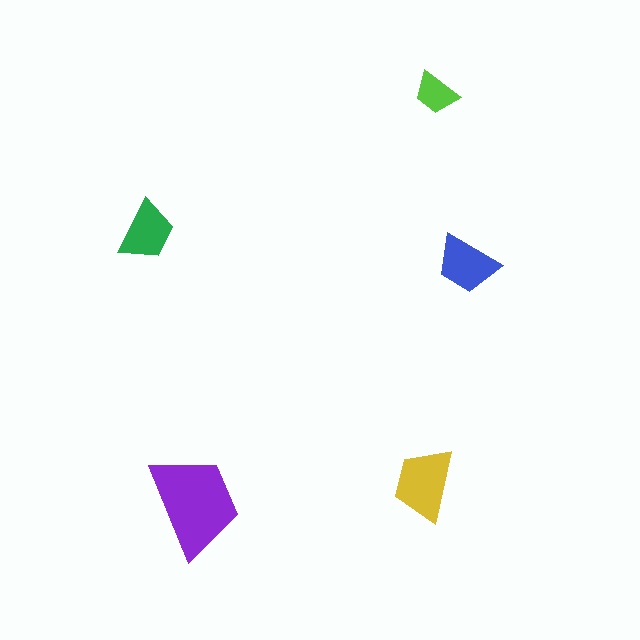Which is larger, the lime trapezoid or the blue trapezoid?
The blue one.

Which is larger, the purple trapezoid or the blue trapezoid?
The purple one.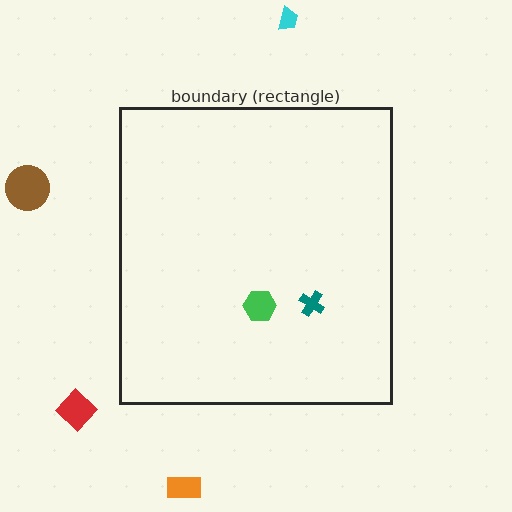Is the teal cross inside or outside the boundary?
Inside.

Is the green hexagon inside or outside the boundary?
Inside.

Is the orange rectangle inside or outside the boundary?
Outside.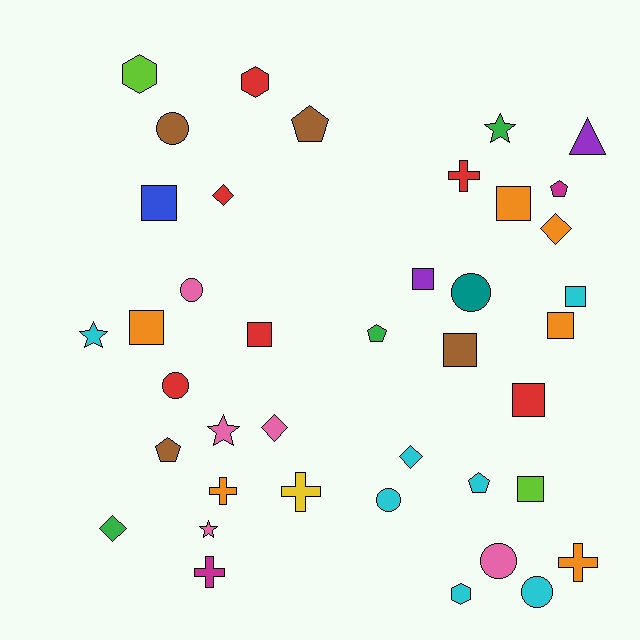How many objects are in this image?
There are 40 objects.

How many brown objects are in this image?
There are 4 brown objects.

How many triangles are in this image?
There is 1 triangle.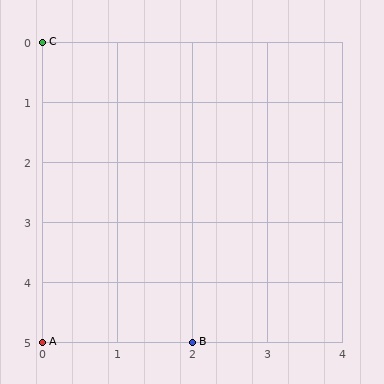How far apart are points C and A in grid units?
Points C and A are 5 rows apart.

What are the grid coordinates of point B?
Point B is at grid coordinates (2, 5).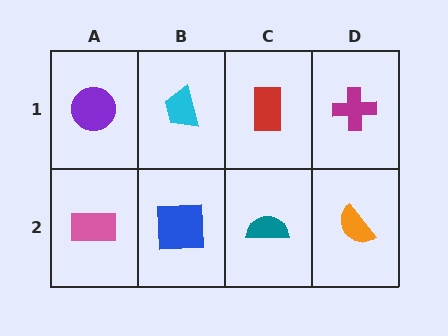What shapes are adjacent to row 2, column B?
A cyan trapezoid (row 1, column B), a pink rectangle (row 2, column A), a teal semicircle (row 2, column C).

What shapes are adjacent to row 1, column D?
An orange semicircle (row 2, column D), a red rectangle (row 1, column C).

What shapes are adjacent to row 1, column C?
A teal semicircle (row 2, column C), a cyan trapezoid (row 1, column B), a magenta cross (row 1, column D).